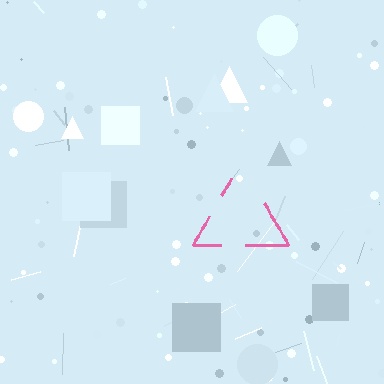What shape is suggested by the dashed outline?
The dashed outline suggests a triangle.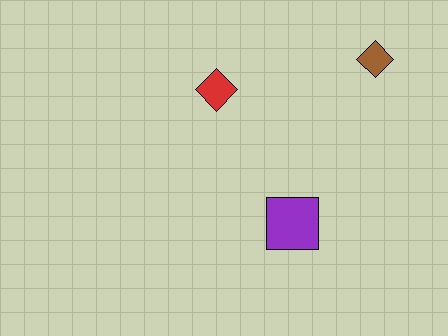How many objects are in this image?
There are 3 objects.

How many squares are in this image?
There is 1 square.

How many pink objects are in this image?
There are no pink objects.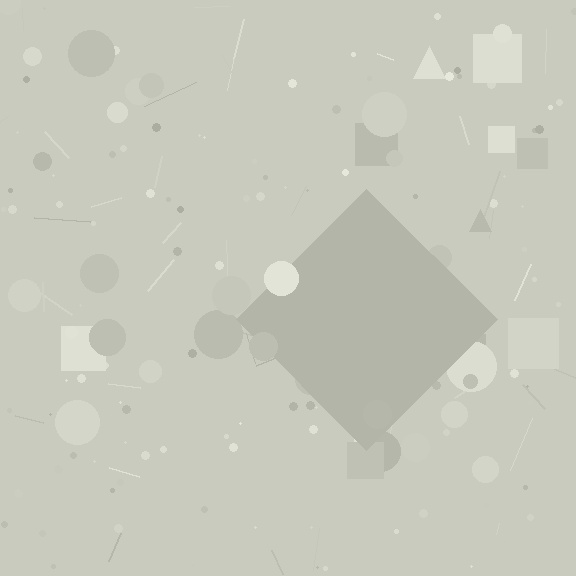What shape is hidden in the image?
A diamond is hidden in the image.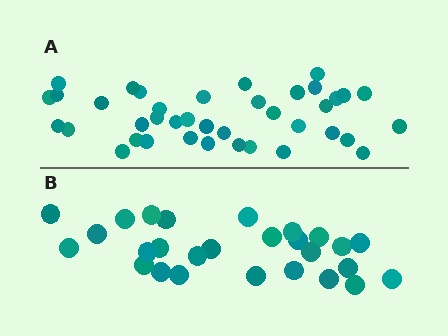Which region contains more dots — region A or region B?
Region A (the top region) has more dots.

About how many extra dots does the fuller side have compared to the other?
Region A has roughly 12 or so more dots than region B.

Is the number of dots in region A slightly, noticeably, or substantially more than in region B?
Region A has noticeably more, but not dramatically so. The ratio is roughly 1.4 to 1.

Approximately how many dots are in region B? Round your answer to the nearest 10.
About 30 dots. (The exact count is 27, which rounds to 30.)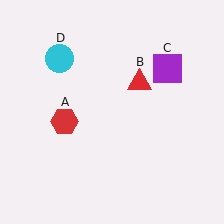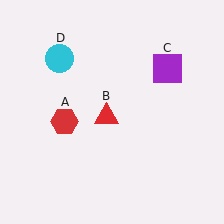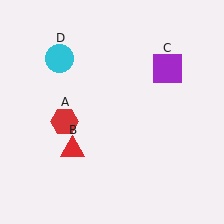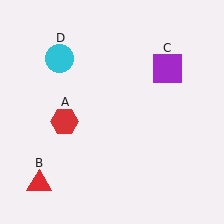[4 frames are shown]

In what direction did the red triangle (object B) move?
The red triangle (object B) moved down and to the left.